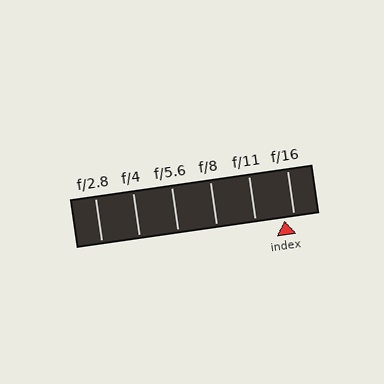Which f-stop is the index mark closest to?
The index mark is closest to f/16.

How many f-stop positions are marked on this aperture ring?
There are 6 f-stop positions marked.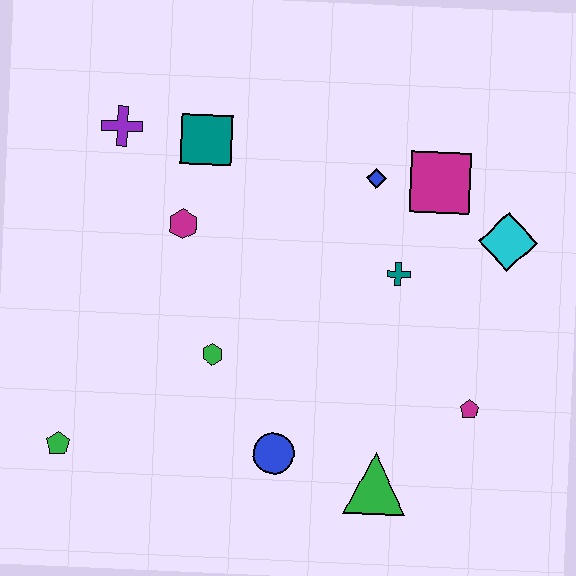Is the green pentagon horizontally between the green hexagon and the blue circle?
No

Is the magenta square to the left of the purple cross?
No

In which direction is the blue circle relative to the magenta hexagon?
The blue circle is below the magenta hexagon.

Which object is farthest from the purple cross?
The magenta pentagon is farthest from the purple cross.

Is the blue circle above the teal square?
No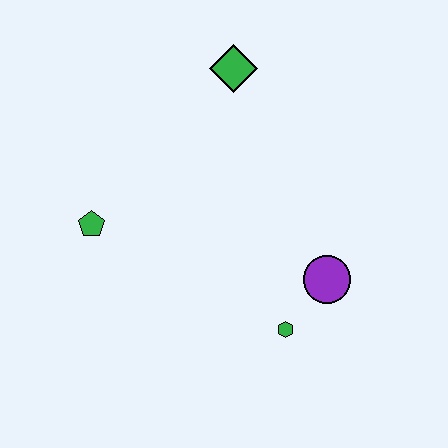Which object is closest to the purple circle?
The green hexagon is closest to the purple circle.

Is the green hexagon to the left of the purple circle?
Yes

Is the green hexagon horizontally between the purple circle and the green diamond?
Yes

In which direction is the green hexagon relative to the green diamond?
The green hexagon is below the green diamond.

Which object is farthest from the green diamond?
The green hexagon is farthest from the green diamond.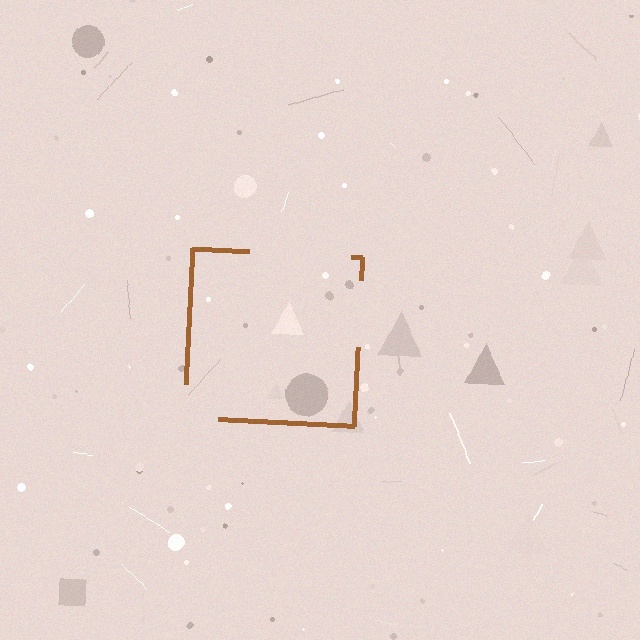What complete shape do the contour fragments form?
The contour fragments form a square.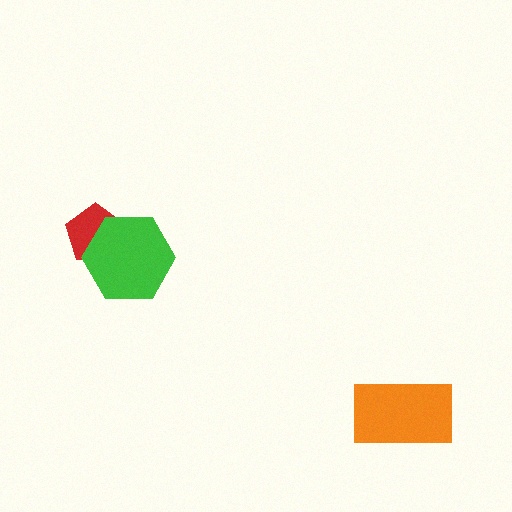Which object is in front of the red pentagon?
The green hexagon is in front of the red pentagon.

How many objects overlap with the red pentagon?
1 object overlaps with the red pentagon.